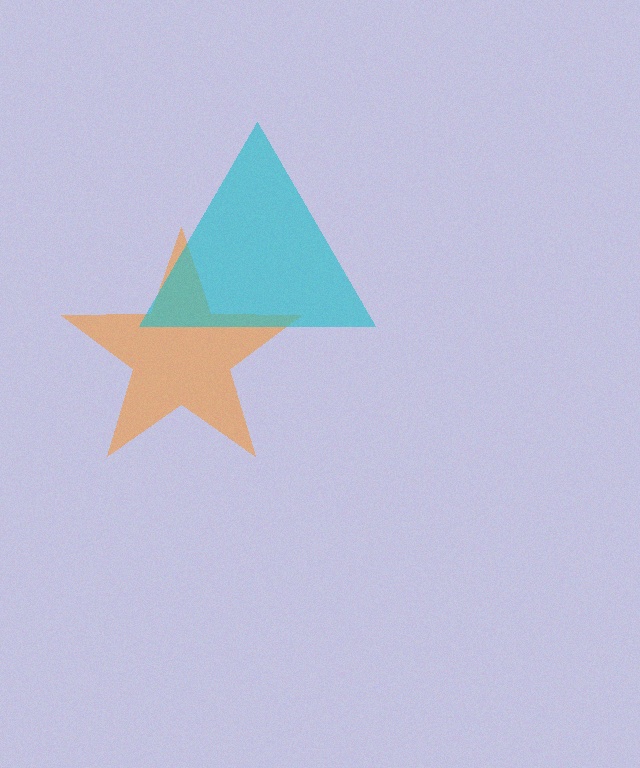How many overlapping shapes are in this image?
There are 2 overlapping shapes in the image.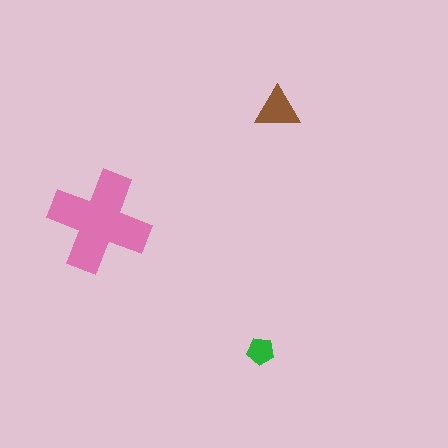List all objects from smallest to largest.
The green pentagon, the brown triangle, the pink cross.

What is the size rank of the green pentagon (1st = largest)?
3rd.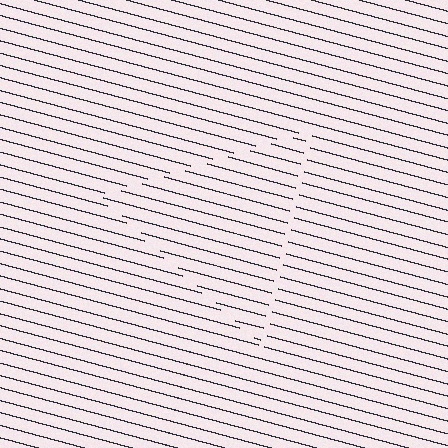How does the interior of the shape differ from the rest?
The interior of the shape contains the same grating, shifted by half a period — the contour is defined by the phase discontinuity where line-ends from the inner and outer gratings abut.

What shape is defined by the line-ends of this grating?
An illusory triangle. The interior of the shape contains the same grating, shifted by half a period — the contour is defined by the phase discontinuity where line-ends from the inner and outer gratings abut.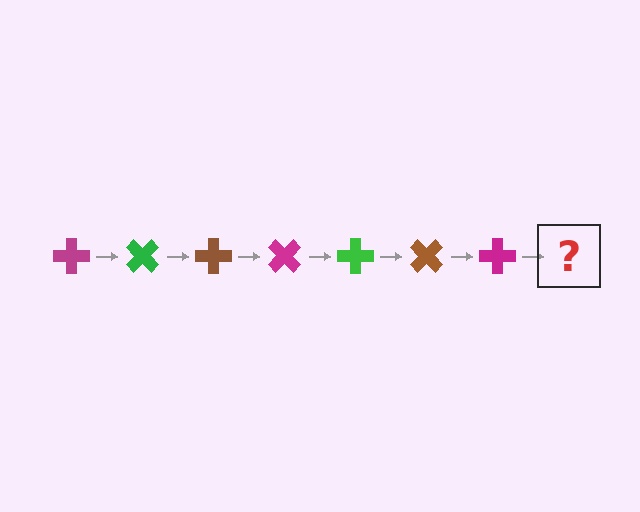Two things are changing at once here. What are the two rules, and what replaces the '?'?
The two rules are that it rotates 45 degrees each step and the color cycles through magenta, green, and brown. The '?' should be a green cross, rotated 315 degrees from the start.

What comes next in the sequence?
The next element should be a green cross, rotated 315 degrees from the start.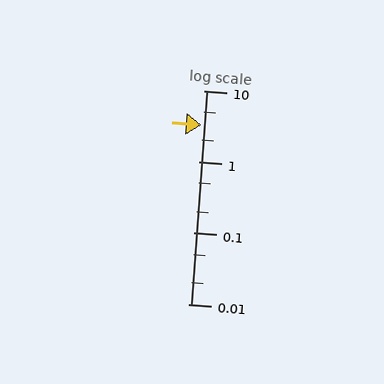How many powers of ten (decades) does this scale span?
The scale spans 3 decades, from 0.01 to 10.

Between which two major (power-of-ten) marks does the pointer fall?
The pointer is between 1 and 10.